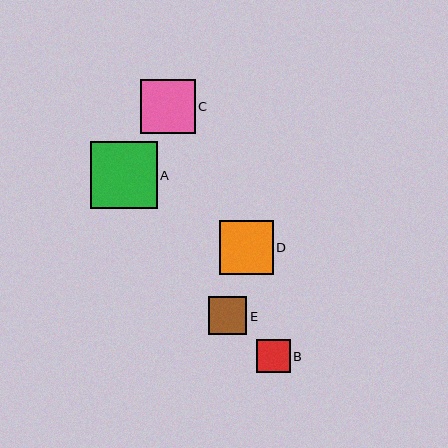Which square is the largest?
Square A is the largest with a size of approximately 67 pixels.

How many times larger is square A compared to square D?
Square A is approximately 1.3 times the size of square D.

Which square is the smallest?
Square B is the smallest with a size of approximately 34 pixels.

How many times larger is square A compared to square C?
Square A is approximately 1.2 times the size of square C.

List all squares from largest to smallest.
From largest to smallest: A, C, D, E, B.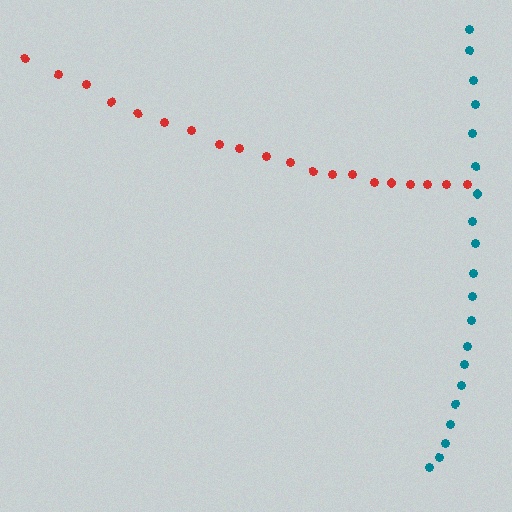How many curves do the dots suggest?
There are 2 distinct paths.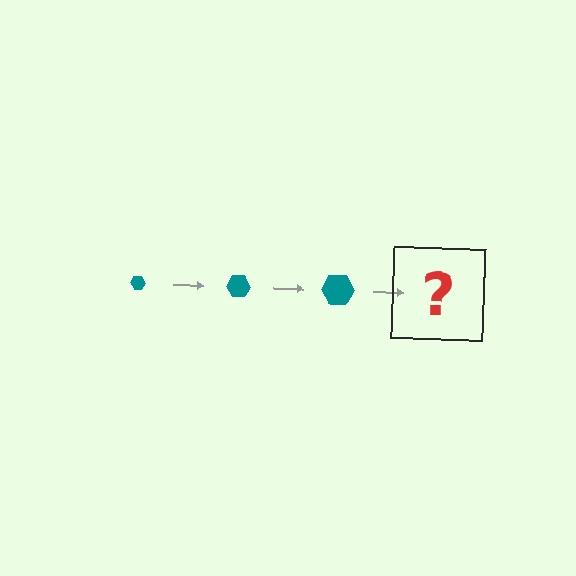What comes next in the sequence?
The next element should be a teal hexagon, larger than the previous one.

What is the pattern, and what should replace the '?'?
The pattern is that the hexagon gets progressively larger each step. The '?' should be a teal hexagon, larger than the previous one.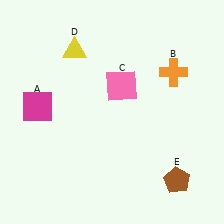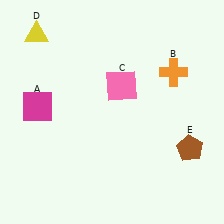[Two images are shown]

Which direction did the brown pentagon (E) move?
The brown pentagon (E) moved up.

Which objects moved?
The objects that moved are: the yellow triangle (D), the brown pentagon (E).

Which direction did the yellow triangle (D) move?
The yellow triangle (D) moved left.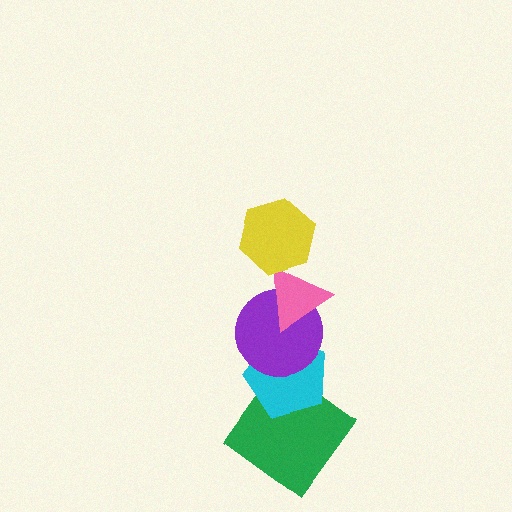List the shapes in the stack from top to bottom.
From top to bottom: the yellow hexagon, the pink triangle, the purple circle, the cyan pentagon, the green diamond.